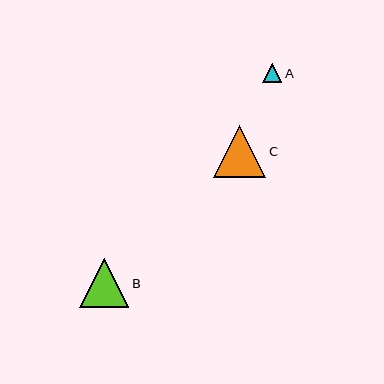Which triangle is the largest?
Triangle C is the largest with a size of approximately 52 pixels.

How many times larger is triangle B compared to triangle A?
Triangle B is approximately 2.5 times the size of triangle A.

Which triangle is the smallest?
Triangle A is the smallest with a size of approximately 20 pixels.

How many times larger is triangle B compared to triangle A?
Triangle B is approximately 2.5 times the size of triangle A.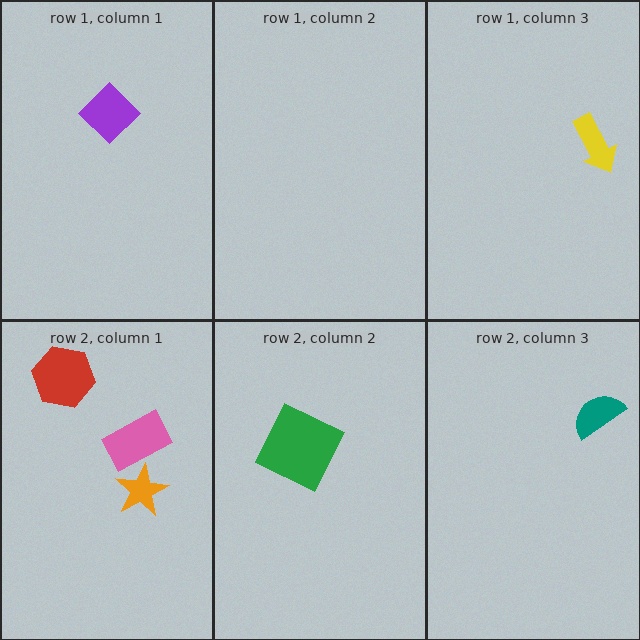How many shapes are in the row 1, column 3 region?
1.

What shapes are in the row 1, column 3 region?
The yellow arrow.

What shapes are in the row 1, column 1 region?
The purple diamond.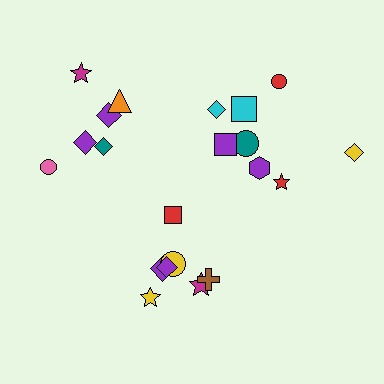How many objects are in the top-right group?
There are 8 objects.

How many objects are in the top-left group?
There are 6 objects.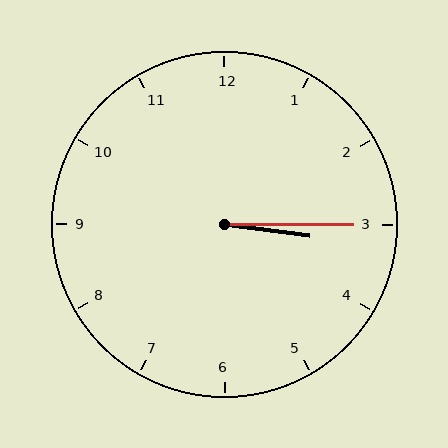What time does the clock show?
3:15.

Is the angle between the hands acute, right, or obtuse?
It is acute.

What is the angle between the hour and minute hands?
Approximately 8 degrees.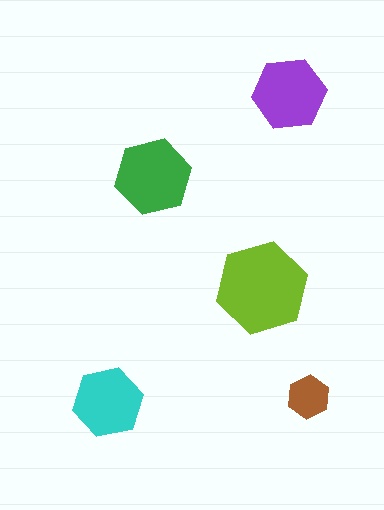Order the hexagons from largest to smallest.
the lime one, the green one, the purple one, the cyan one, the brown one.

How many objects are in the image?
There are 5 objects in the image.